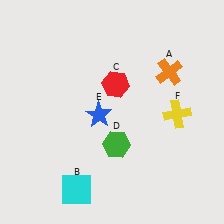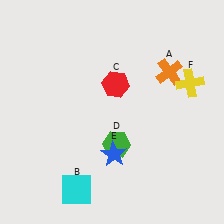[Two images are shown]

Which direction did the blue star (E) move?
The blue star (E) moved down.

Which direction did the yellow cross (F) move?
The yellow cross (F) moved up.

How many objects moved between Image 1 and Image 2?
2 objects moved between the two images.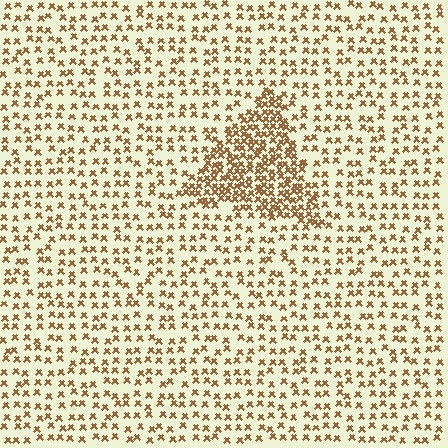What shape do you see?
I see a triangle.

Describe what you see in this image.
The image contains small brown elements arranged at two different densities. A triangle-shaped region is visible where the elements are more densely packed than the surrounding area.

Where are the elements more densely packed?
The elements are more densely packed inside the triangle boundary.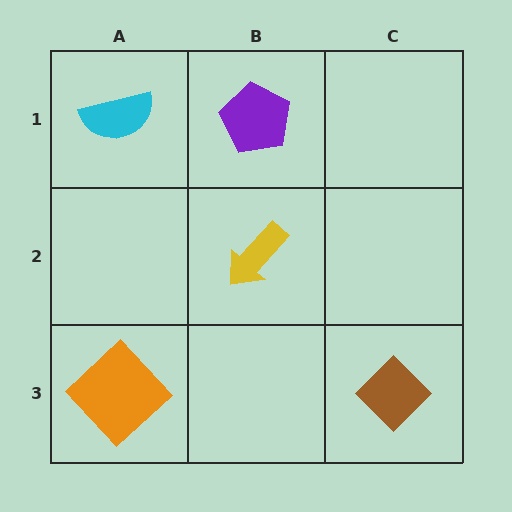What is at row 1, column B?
A purple pentagon.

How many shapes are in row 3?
2 shapes.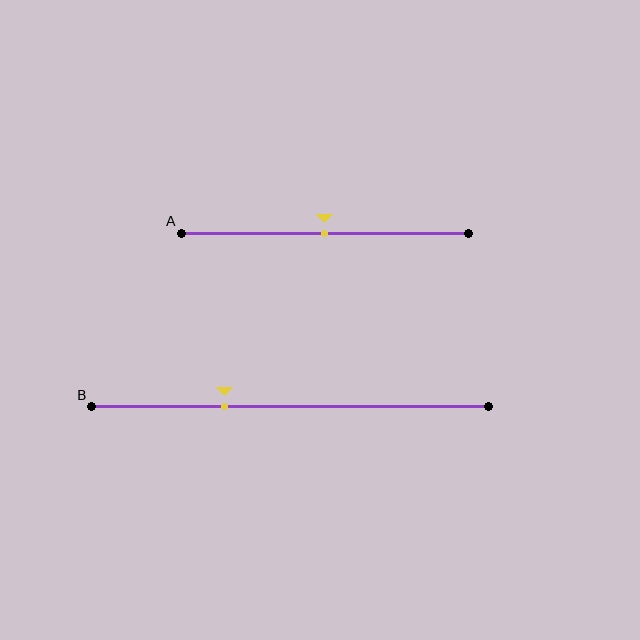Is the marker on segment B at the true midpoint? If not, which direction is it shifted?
No, the marker on segment B is shifted to the left by about 16% of the segment length.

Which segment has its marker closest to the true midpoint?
Segment A has its marker closest to the true midpoint.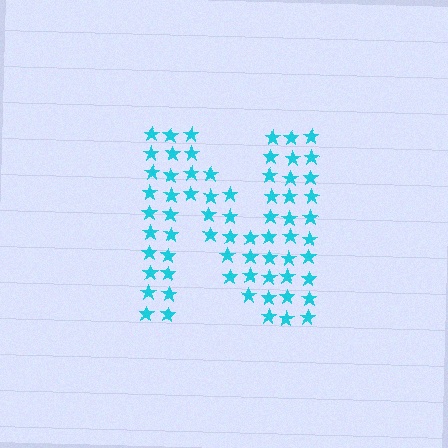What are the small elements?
The small elements are stars.